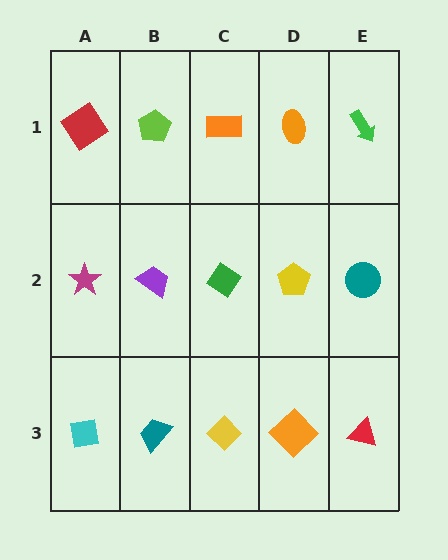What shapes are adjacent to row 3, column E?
A teal circle (row 2, column E), an orange diamond (row 3, column D).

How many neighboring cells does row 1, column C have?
3.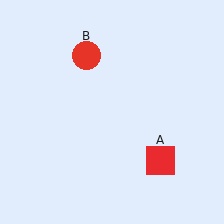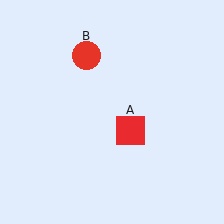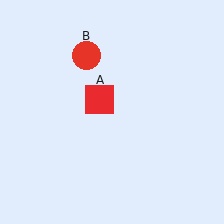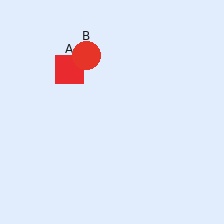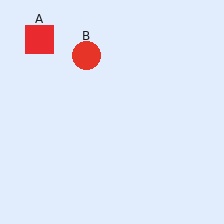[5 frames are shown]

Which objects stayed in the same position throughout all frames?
Red circle (object B) remained stationary.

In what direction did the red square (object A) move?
The red square (object A) moved up and to the left.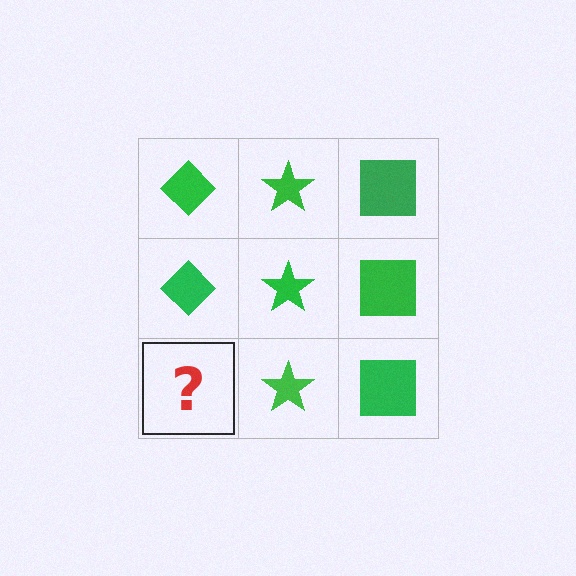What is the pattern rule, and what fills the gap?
The rule is that each column has a consistent shape. The gap should be filled with a green diamond.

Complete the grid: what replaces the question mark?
The question mark should be replaced with a green diamond.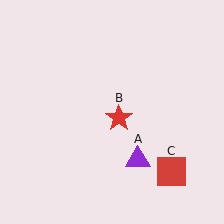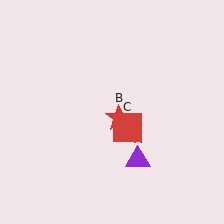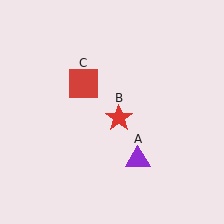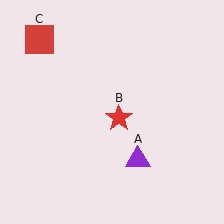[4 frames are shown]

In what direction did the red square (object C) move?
The red square (object C) moved up and to the left.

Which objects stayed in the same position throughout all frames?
Purple triangle (object A) and red star (object B) remained stationary.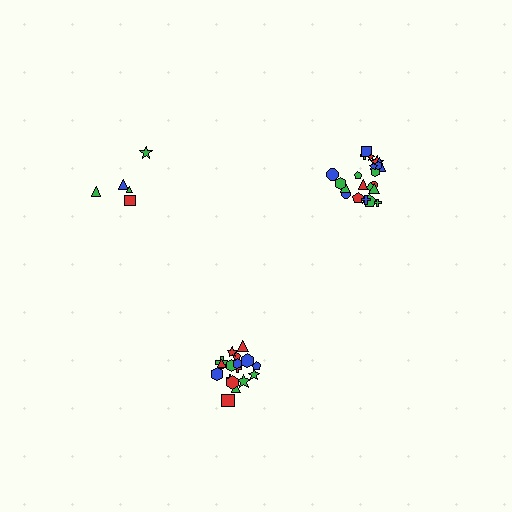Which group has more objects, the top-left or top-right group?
The top-right group.